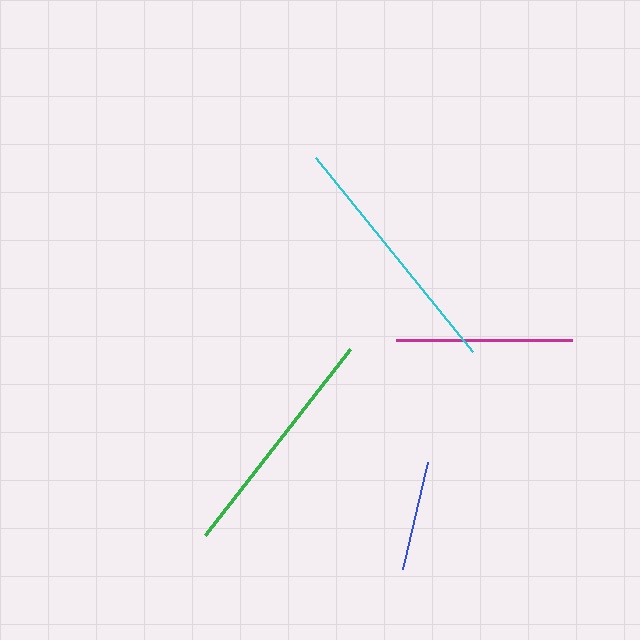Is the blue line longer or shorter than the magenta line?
The magenta line is longer than the blue line.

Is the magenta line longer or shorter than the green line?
The green line is longer than the magenta line.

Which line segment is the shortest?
The blue line is the shortest at approximately 110 pixels.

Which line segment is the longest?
The cyan line is the longest at approximately 249 pixels.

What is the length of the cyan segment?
The cyan segment is approximately 249 pixels long.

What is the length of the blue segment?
The blue segment is approximately 110 pixels long.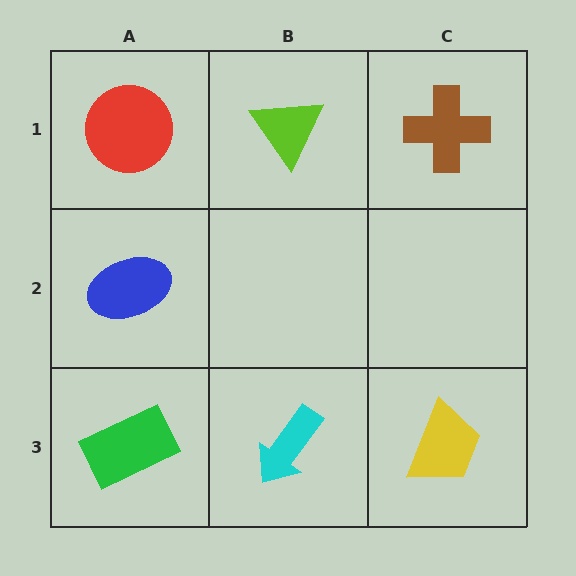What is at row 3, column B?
A cyan arrow.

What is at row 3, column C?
A yellow trapezoid.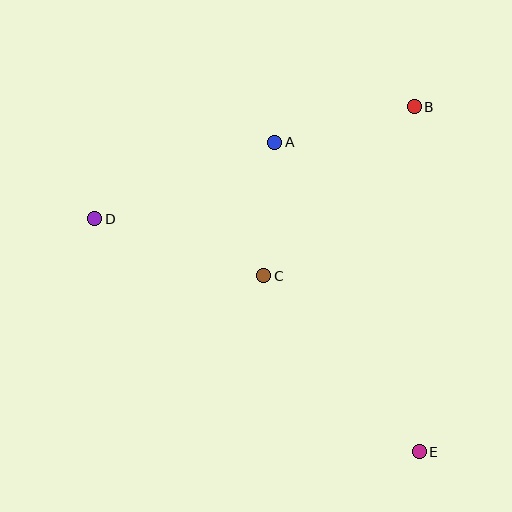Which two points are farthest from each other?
Points D and E are farthest from each other.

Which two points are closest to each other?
Points A and C are closest to each other.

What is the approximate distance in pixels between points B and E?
The distance between B and E is approximately 345 pixels.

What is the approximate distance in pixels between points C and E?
The distance between C and E is approximately 235 pixels.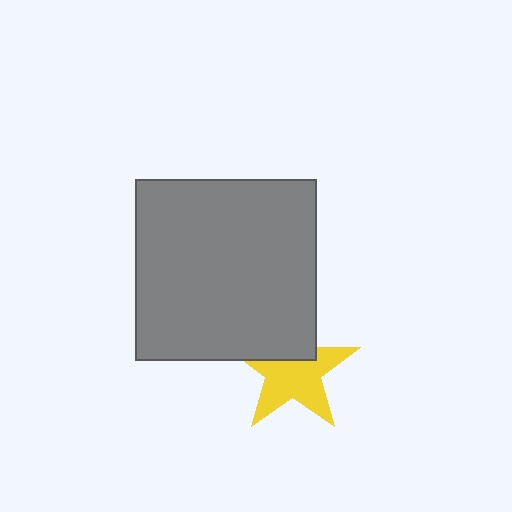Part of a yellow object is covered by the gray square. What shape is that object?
It is a star.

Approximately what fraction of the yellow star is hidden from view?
Roughly 34% of the yellow star is hidden behind the gray square.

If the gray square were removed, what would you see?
You would see the complete yellow star.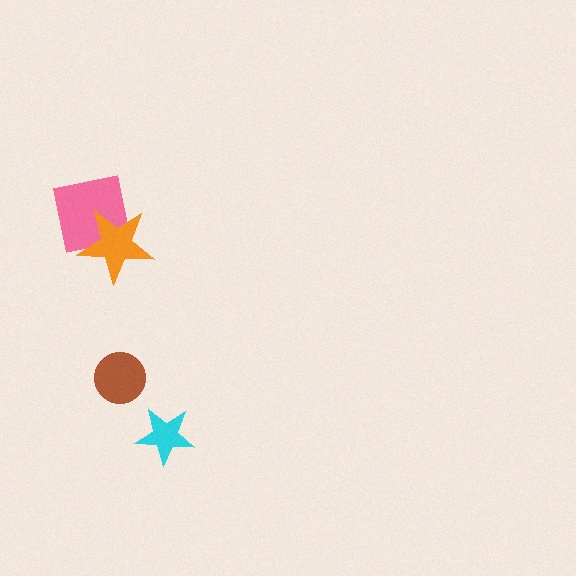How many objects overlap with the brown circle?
0 objects overlap with the brown circle.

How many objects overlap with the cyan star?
0 objects overlap with the cyan star.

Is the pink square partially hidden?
Yes, it is partially covered by another shape.